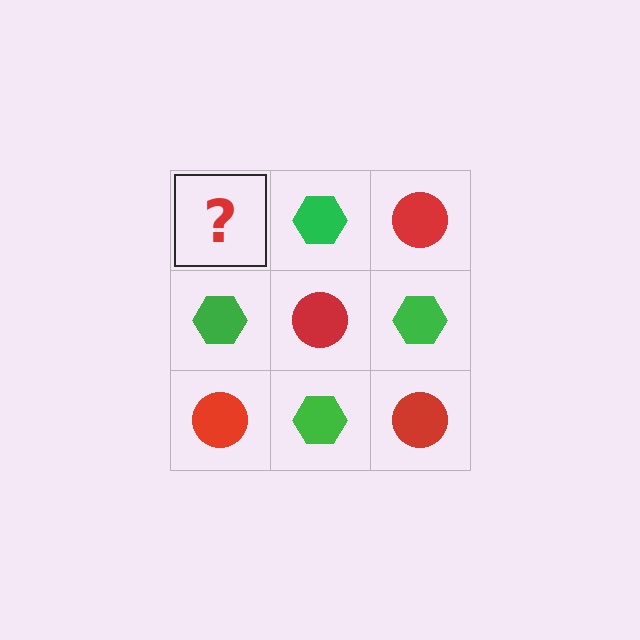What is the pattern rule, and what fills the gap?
The rule is that it alternates red circle and green hexagon in a checkerboard pattern. The gap should be filled with a red circle.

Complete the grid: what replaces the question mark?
The question mark should be replaced with a red circle.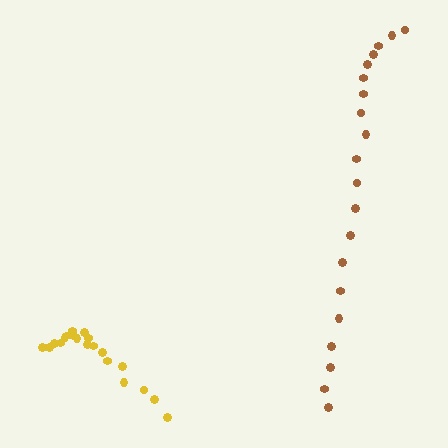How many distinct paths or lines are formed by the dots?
There are 2 distinct paths.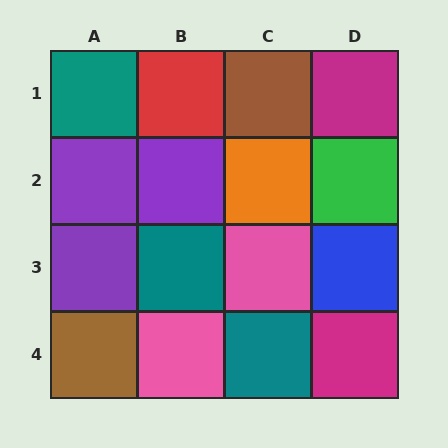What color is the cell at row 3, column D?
Blue.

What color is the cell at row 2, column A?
Purple.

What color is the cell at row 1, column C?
Brown.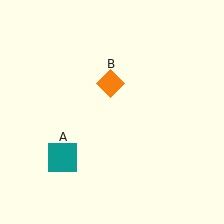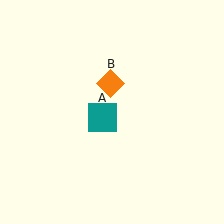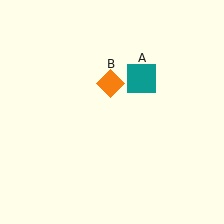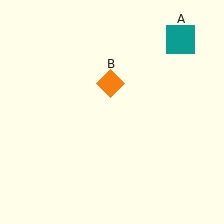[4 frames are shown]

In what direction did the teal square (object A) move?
The teal square (object A) moved up and to the right.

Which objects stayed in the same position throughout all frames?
Orange diamond (object B) remained stationary.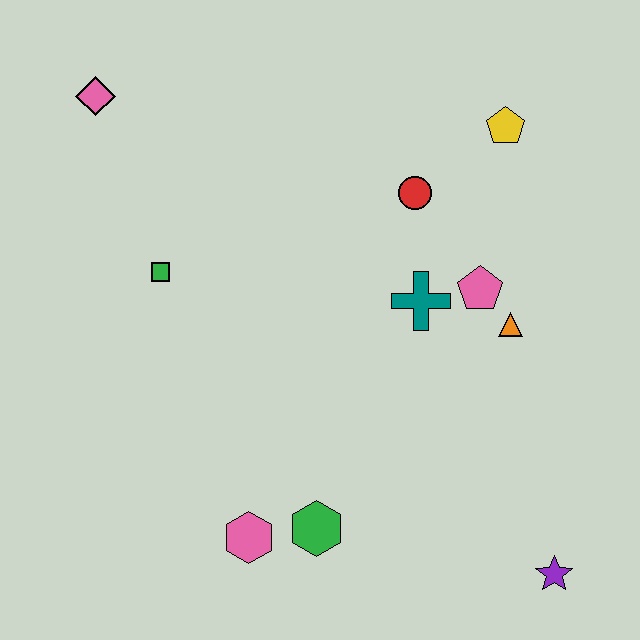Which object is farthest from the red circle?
The purple star is farthest from the red circle.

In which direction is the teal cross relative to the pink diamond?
The teal cross is to the right of the pink diamond.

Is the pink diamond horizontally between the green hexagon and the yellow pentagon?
No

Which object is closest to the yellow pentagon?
The red circle is closest to the yellow pentagon.